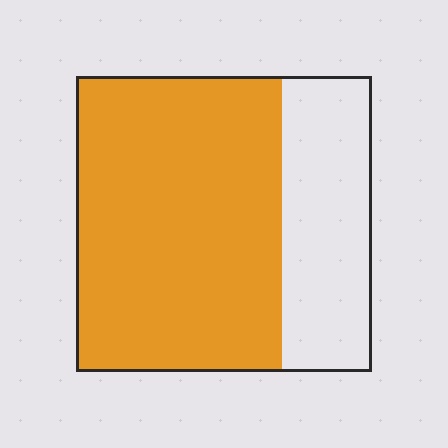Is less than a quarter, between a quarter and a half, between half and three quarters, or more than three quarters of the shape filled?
Between half and three quarters.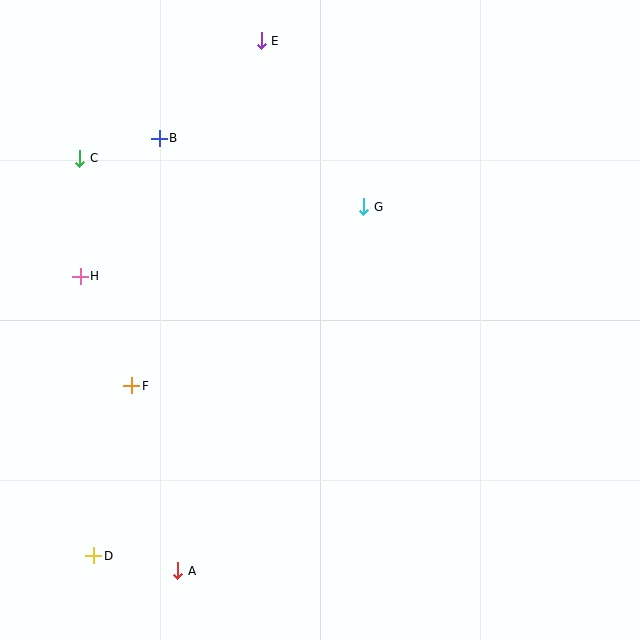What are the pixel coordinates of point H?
Point H is at (80, 276).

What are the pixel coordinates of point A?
Point A is at (178, 571).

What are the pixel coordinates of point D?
Point D is at (94, 556).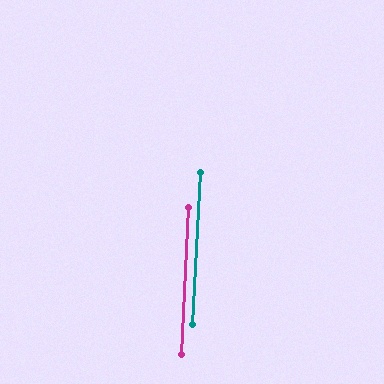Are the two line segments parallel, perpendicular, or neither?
Parallel — their directions differ by only 0.5°.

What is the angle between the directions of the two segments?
Approximately 1 degree.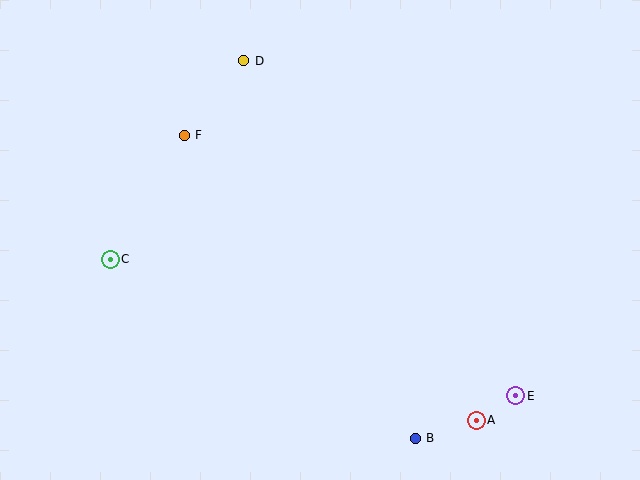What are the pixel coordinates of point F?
Point F is at (184, 135).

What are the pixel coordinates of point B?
Point B is at (415, 438).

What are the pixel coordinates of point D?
Point D is at (244, 61).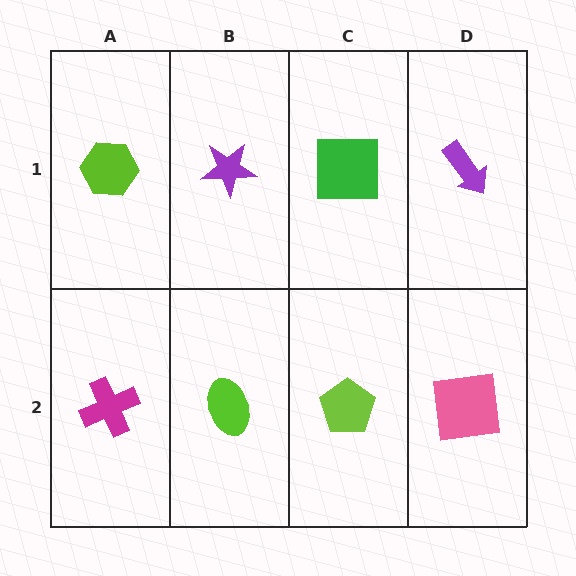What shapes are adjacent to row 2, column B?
A purple star (row 1, column B), a magenta cross (row 2, column A), a lime pentagon (row 2, column C).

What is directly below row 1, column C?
A lime pentagon.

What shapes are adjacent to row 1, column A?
A magenta cross (row 2, column A), a purple star (row 1, column B).